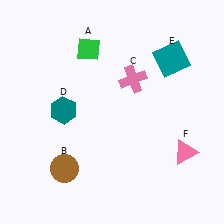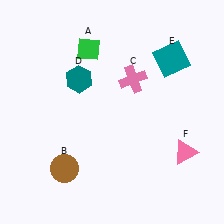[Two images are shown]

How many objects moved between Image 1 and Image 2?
1 object moved between the two images.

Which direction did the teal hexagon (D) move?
The teal hexagon (D) moved up.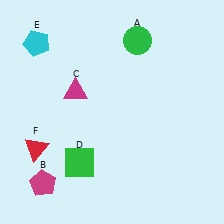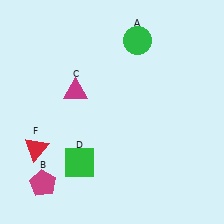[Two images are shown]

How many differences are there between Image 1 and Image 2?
There is 1 difference between the two images.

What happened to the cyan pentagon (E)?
The cyan pentagon (E) was removed in Image 2. It was in the top-left area of Image 1.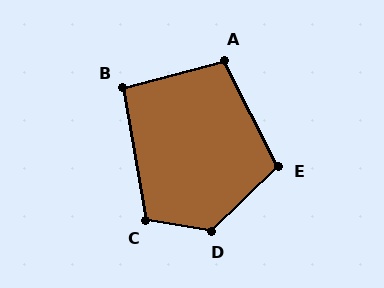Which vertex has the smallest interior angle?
B, at approximately 95 degrees.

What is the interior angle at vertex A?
Approximately 102 degrees (obtuse).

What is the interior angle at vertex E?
Approximately 107 degrees (obtuse).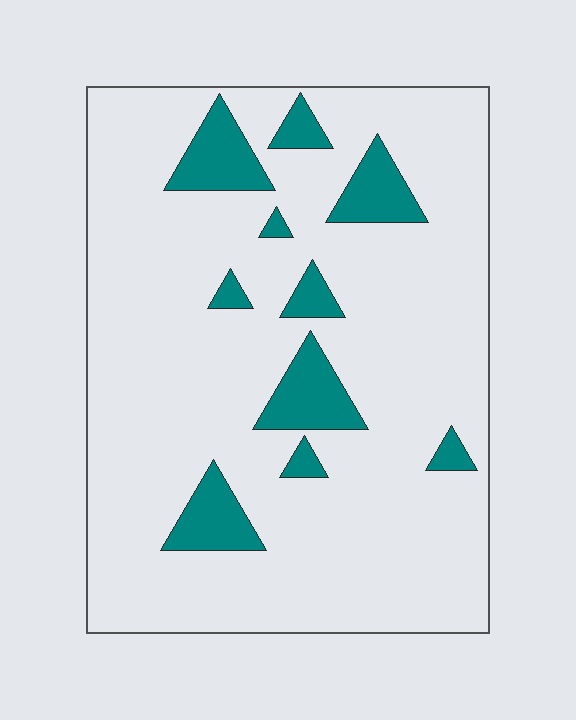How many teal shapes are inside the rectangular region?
10.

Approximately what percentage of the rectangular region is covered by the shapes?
Approximately 15%.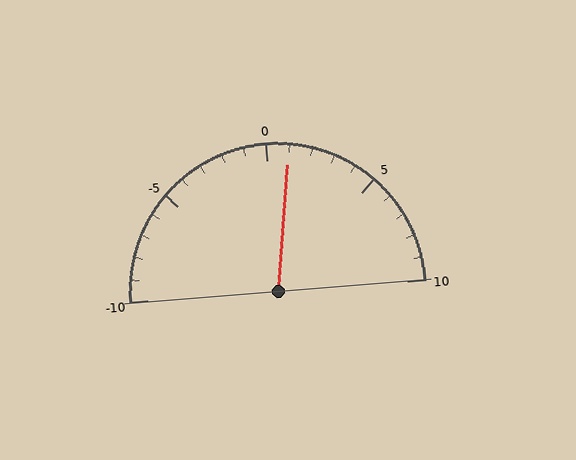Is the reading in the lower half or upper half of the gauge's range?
The reading is in the upper half of the range (-10 to 10).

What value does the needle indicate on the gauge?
The needle indicates approximately 1.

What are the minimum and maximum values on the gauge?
The gauge ranges from -10 to 10.